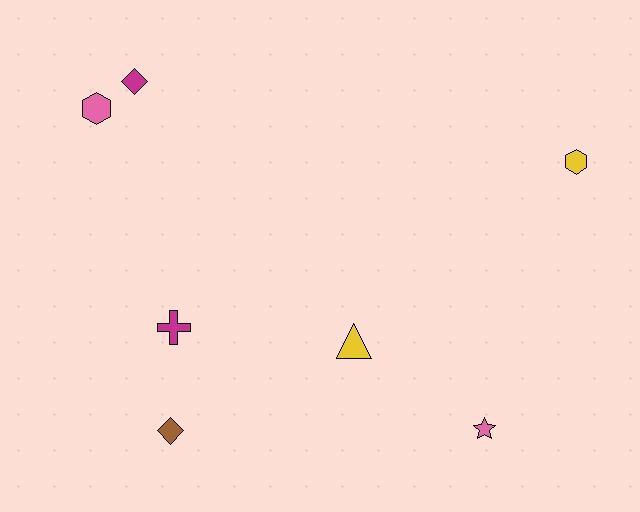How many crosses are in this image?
There is 1 cross.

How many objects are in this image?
There are 7 objects.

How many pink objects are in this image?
There are 2 pink objects.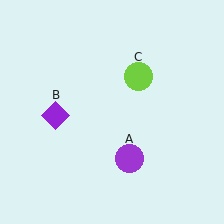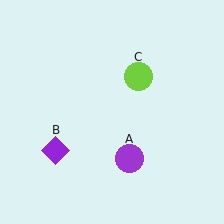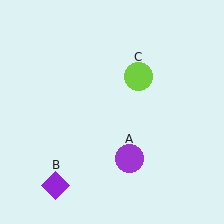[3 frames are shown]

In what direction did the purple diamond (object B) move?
The purple diamond (object B) moved down.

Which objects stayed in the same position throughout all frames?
Purple circle (object A) and lime circle (object C) remained stationary.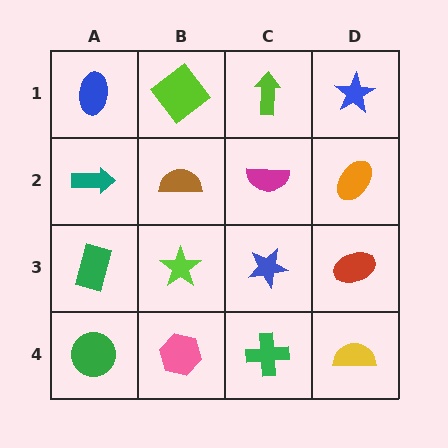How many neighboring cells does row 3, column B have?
4.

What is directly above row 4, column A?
A green rectangle.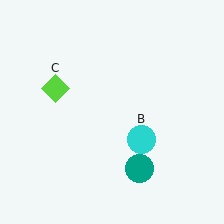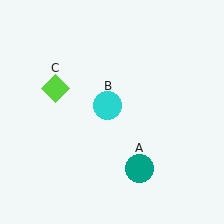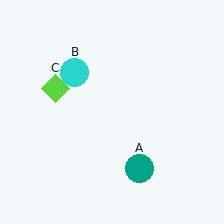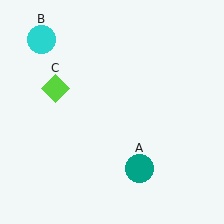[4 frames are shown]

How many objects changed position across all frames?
1 object changed position: cyan circle (object B).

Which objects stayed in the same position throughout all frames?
Teal circle (object A) and lime diamond (object C) remained stationary.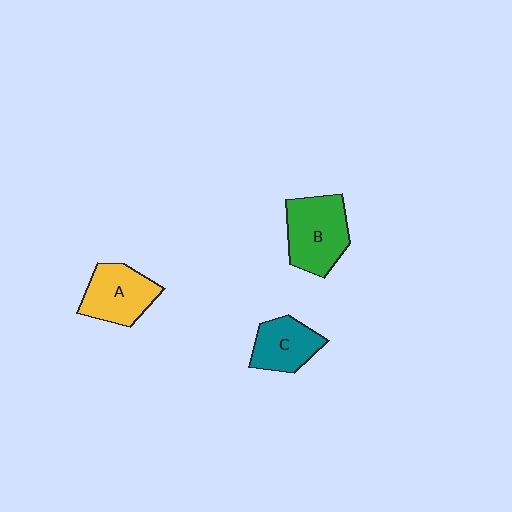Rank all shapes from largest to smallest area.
From largest to smallest: B (green), A (yellow), C (teal).